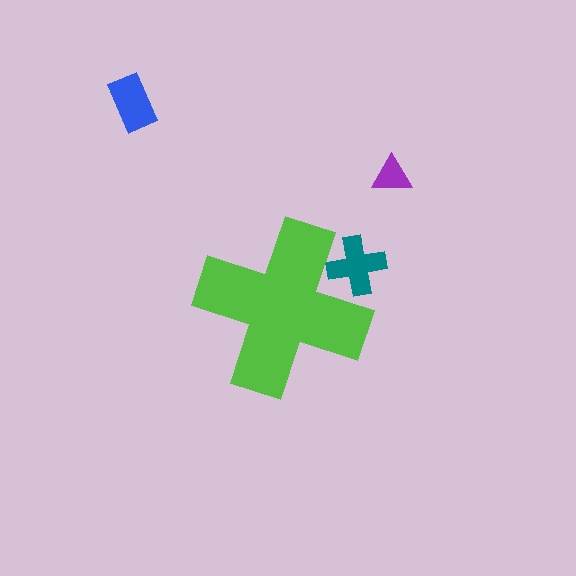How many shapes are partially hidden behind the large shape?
1 shape is partially hidden.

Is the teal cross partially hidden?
Yes, the teal cross is partially hidden behind the lime cross.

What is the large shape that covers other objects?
A lime cross.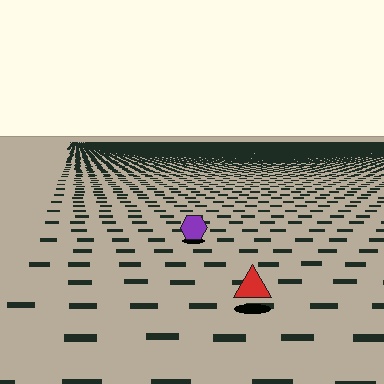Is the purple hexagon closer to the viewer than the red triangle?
No. The red triangle is closer — you can tell from the texture gradient: the ground texture is coarser near it.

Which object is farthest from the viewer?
The purple hexagon is farthest from the viewer. It appears smaller and the ground texture around it is denser.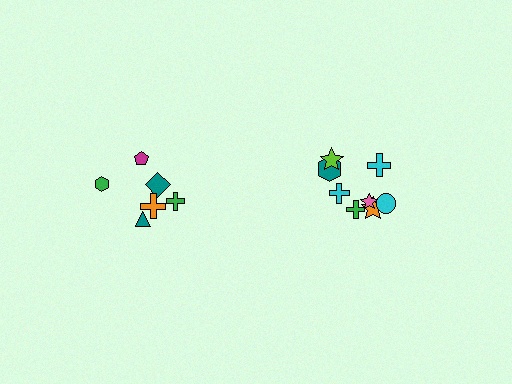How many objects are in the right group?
There are 8 objects.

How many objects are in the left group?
There are 6 objects.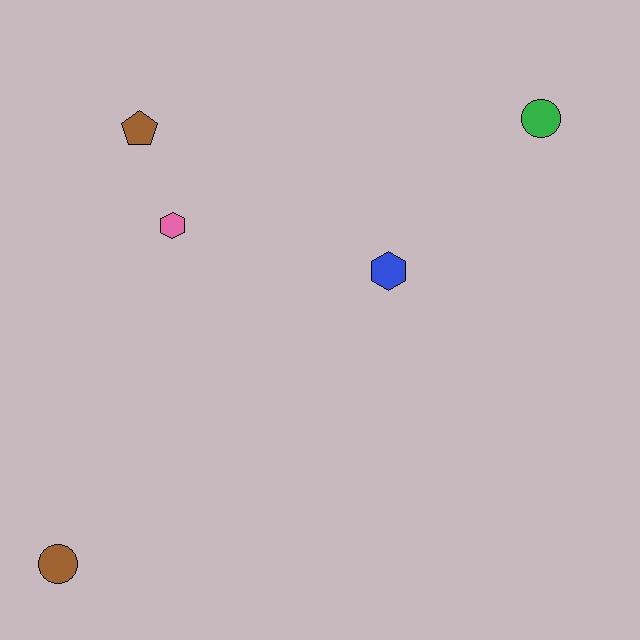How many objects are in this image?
There are 5 objects.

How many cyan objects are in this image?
There are no cyan objects.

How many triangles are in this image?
There are no triangles.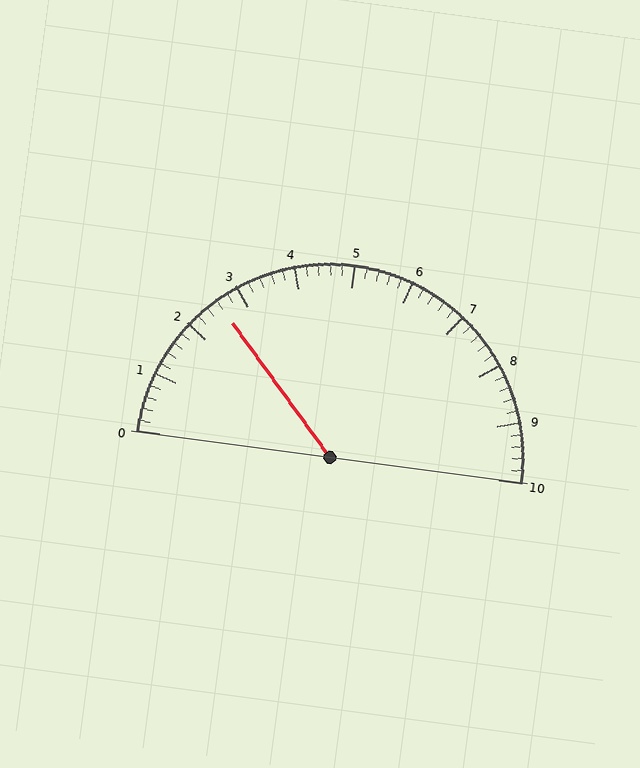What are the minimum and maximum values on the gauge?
The gauge ranges from 0 to 10.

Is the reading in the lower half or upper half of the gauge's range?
The reading is in the lower half of the range (0 to 10).